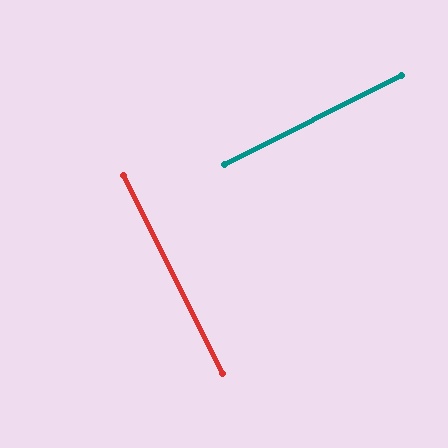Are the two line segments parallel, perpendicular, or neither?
Perpendicular — they meet at approximately 90°.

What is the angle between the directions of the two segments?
Approximately 90 degrees.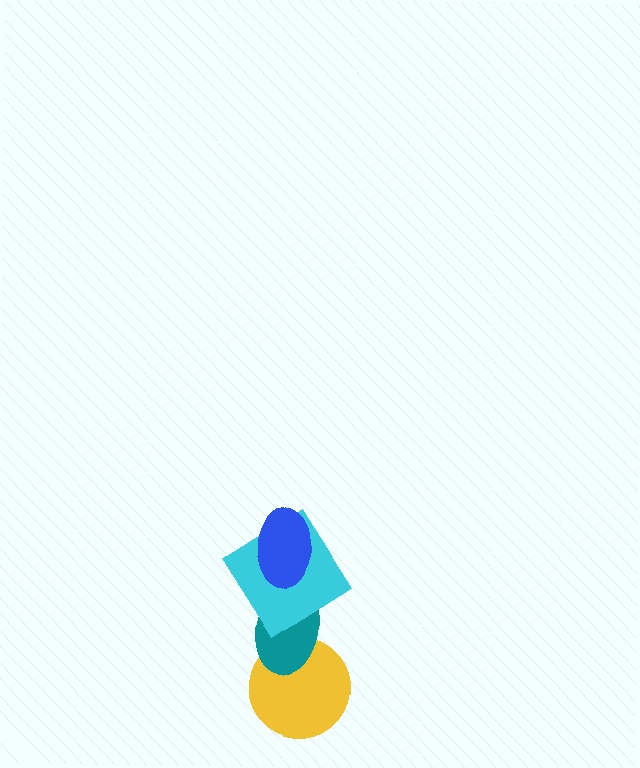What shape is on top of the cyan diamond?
The blue ellipse is on top of the cyan diamond.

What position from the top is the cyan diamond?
The cyan diamond is 2nd from the top.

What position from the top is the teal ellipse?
The teal ellipse is 3rd from the top.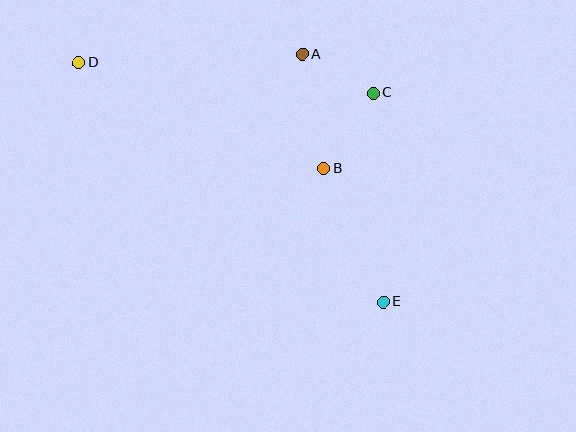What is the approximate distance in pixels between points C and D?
The distance between C and D is approximately 296 pixels.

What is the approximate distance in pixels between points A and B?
The distance between A and B is approximately 116 pixels.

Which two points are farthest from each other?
Points D and E are farthest from each other.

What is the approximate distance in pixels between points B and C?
The distance between B and C is approximately 90 pixels.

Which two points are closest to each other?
Points A and C are closest to each other.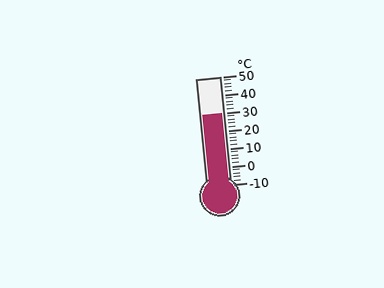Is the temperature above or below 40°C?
The temperature is below 40°C.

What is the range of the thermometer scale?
The thermometer scale ranges from -10°C to 50°C.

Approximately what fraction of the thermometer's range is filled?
The thermometer is filled to approximately 65% of its range.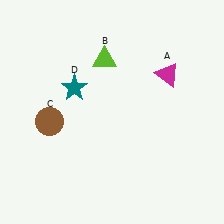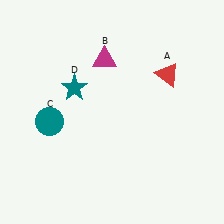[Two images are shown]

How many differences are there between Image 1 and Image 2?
There are 3 differences between the two images.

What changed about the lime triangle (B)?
In Image 1, B is lime. In Image 2, it changed to magenta.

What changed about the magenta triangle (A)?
In Image 1, A is magenta. In Image 2, it changed to red.